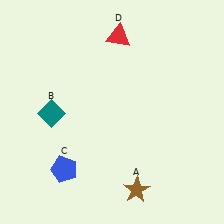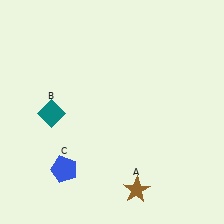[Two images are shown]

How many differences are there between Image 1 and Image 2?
There is 1 difference between the two images.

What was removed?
The red triangle (D) was removed in Image 2.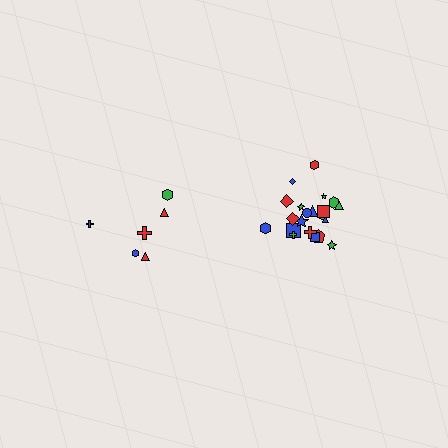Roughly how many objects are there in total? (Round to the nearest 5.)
Roughly 30 objects in total.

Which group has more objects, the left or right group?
The right group.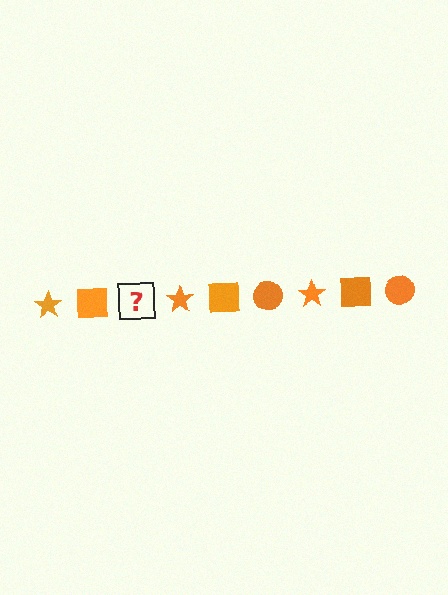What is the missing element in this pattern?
The missing element is an orange circle.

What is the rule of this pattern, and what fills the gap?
The rule is that the pattern cycles through star, square, circle shapes in orange. The gap should be filled with an orange circle.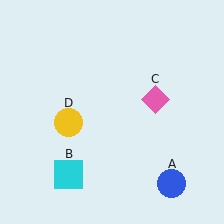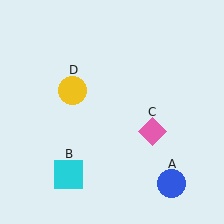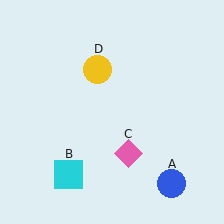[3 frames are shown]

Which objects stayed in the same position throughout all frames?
Blue circle (object A) and cyan square (object B) remained stationary.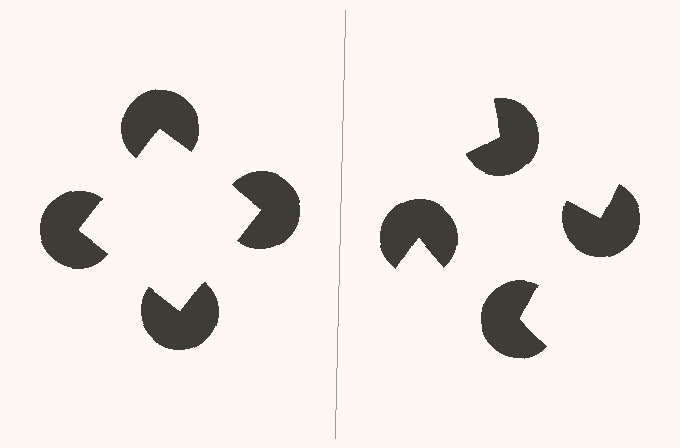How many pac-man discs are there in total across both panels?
8 — 4 on each side.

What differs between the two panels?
The pac-man discs are positioned identically on both sides; only the wedge orientations differ. On the left they align to a square; on the right they are misaligned.